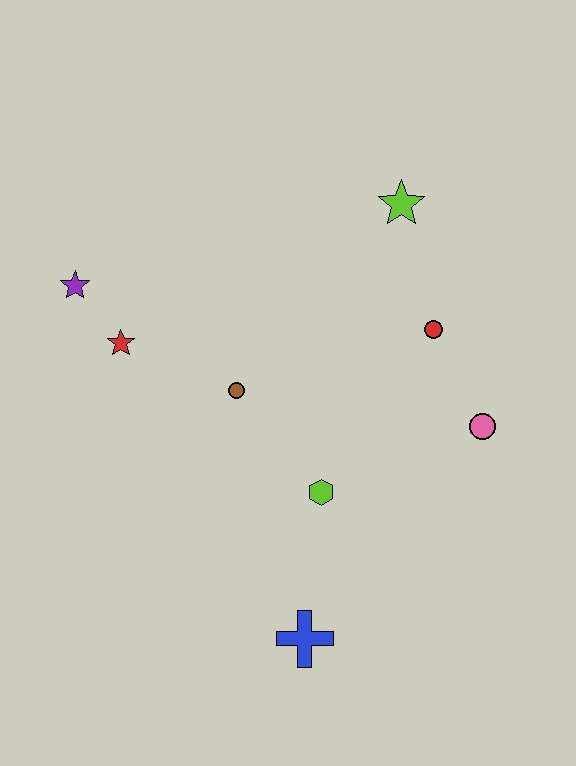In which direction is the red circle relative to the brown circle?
The red circle is to the right of the brown circle.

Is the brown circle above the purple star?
No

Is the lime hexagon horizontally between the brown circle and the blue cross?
No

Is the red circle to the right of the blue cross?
Yes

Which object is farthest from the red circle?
The purple star is farthest from the red circle.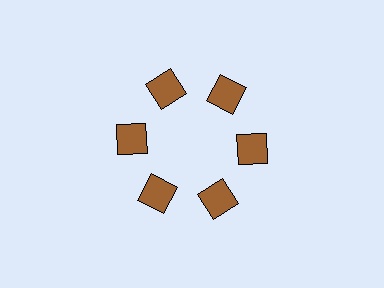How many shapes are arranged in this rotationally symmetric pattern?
There are 6 shapes, arranged in 6 groups of 1.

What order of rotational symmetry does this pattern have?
This pattern has 6-fold rotational symmetry.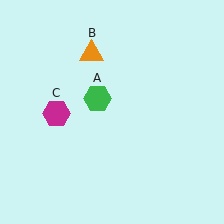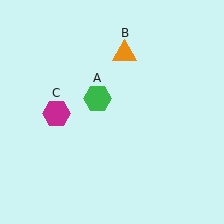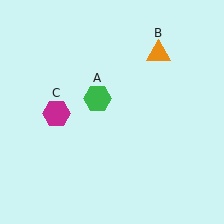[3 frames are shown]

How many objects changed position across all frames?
1 object changed position: orange triangle (object B).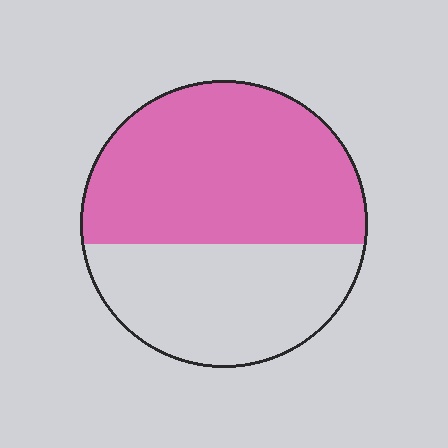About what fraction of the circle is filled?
About three fifths (3/5).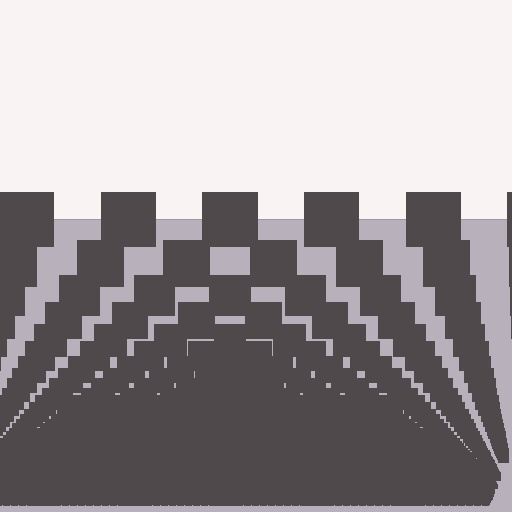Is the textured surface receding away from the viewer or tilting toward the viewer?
The surface appears to tilt toward the viewer. Texture elements get larger and sparser toward the top.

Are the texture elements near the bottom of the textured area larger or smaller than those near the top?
Smaller. The gradient is inverted — elements near the bottom are smaller and denser.